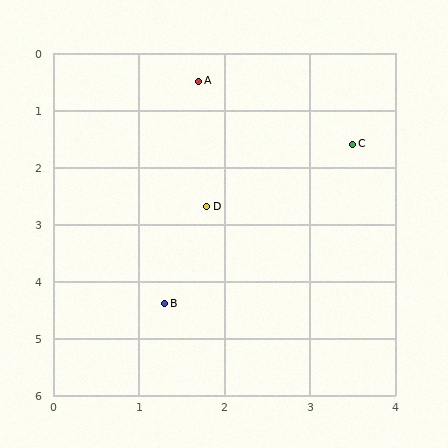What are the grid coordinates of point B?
Point B is at approximately (1.3, 4.4).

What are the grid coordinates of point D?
Point D is at approximately (1.8, 2.7).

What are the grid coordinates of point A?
Point A is at approximately (1.7, 0.5).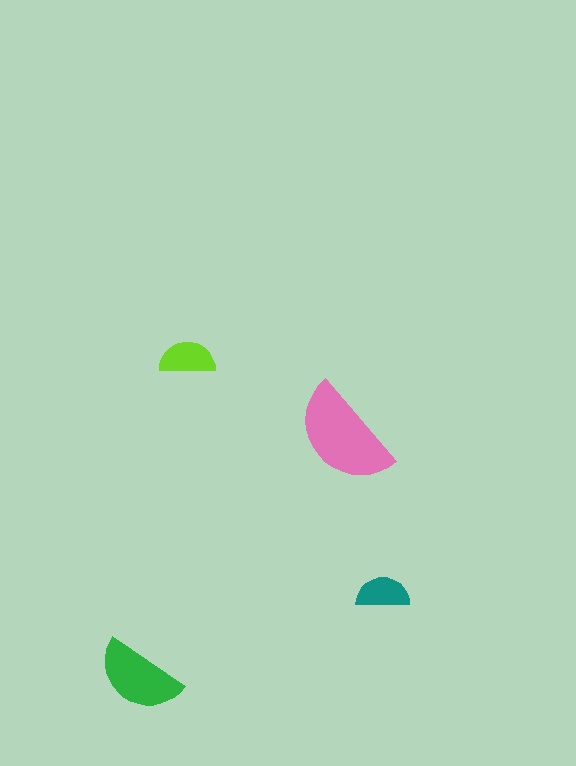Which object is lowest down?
The green semicircle is bottommost.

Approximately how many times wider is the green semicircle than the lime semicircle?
About 1.5 times wider.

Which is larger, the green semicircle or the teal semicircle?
The green one.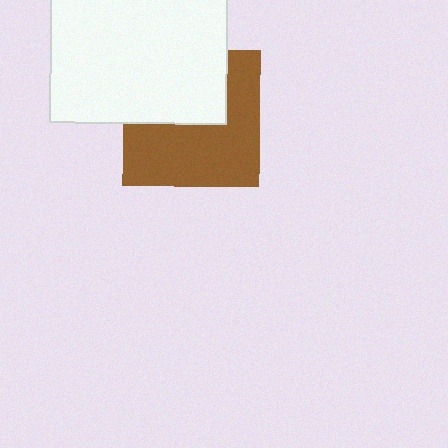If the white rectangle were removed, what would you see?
You would see the complete brown square.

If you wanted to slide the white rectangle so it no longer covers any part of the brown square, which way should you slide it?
Slide it up — that is the most direct way to separate the two shapes.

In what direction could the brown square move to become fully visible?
The brown square could move down. That would shift it out from behind the white rectangle entirely.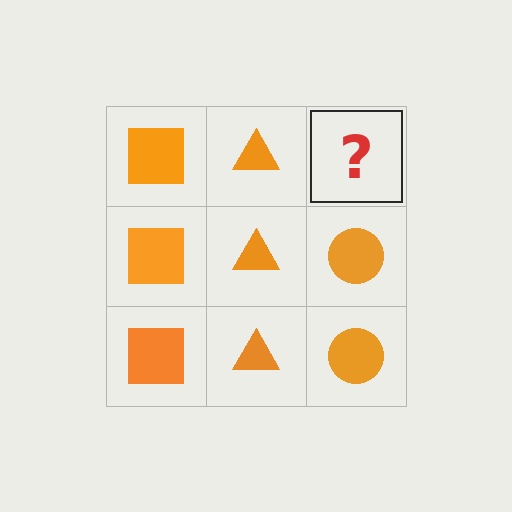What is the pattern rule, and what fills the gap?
The rule is that each column has a consistent shape. The gap should be filled with an orange circle.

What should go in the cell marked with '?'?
The missing cell should contain an orange circle.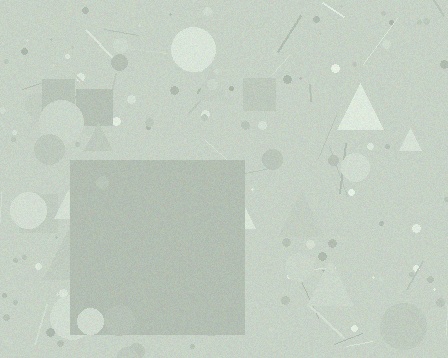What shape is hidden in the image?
A square is hidden in the image.